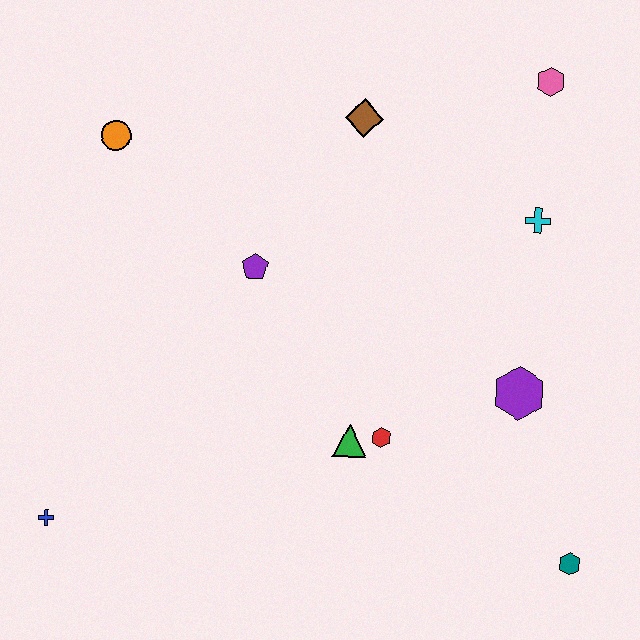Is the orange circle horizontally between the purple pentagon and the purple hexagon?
No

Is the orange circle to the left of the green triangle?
Yes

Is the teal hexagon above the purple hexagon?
No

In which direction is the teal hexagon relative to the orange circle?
The teal hexagon is to the right of the orange circle.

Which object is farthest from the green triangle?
The pink hexagon is farthest from the green triangle.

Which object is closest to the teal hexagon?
The purple hexagon is closest to the teal hexagon.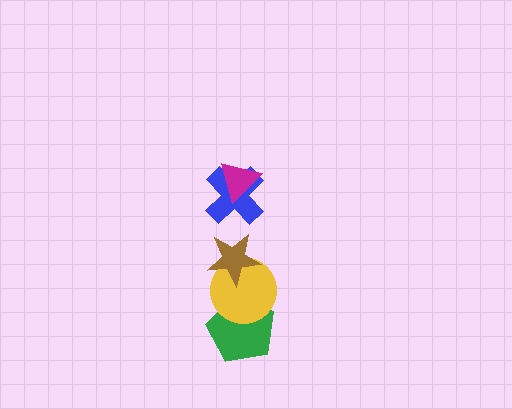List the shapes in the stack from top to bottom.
From top to bottom: the magenta triangle, the blue cross, the brown star, the yellow circle, the green pentagon.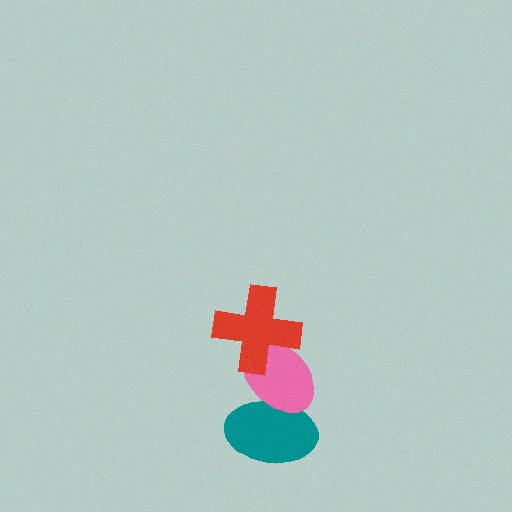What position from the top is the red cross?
The red cross is 1st from the top.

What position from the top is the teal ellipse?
The teal ellipse is 3rd from the top.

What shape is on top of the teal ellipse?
The pink ellipse is on top of the teal ellipse.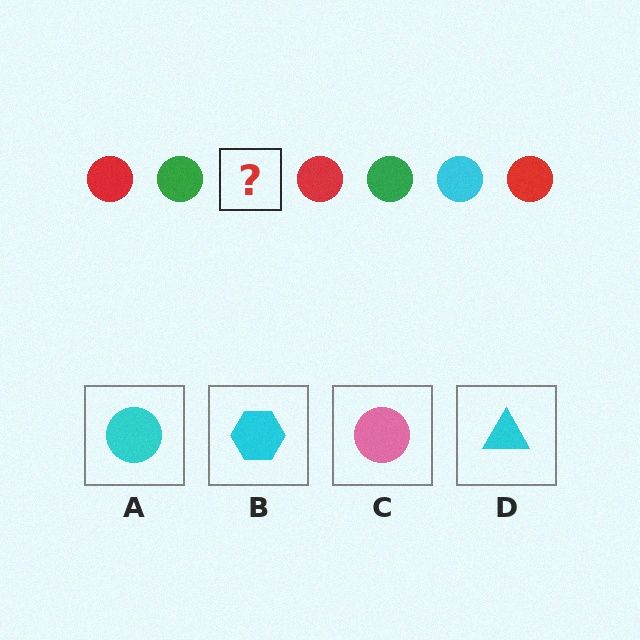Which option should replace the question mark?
Option A.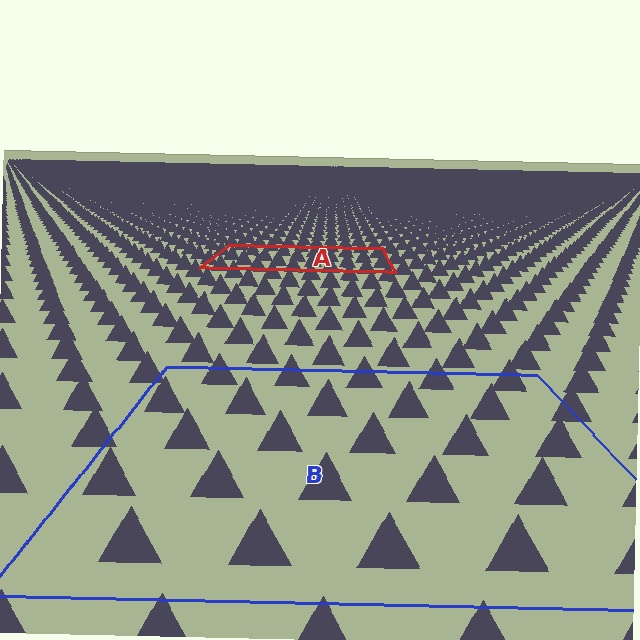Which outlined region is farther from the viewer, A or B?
Region A is farther from the viewer — the texture elements inside it appear smaller and more densely packed.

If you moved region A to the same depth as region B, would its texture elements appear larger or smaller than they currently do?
They would appear larger. At a closer depth, the same texture elements are projected at a bigger on-screen size.